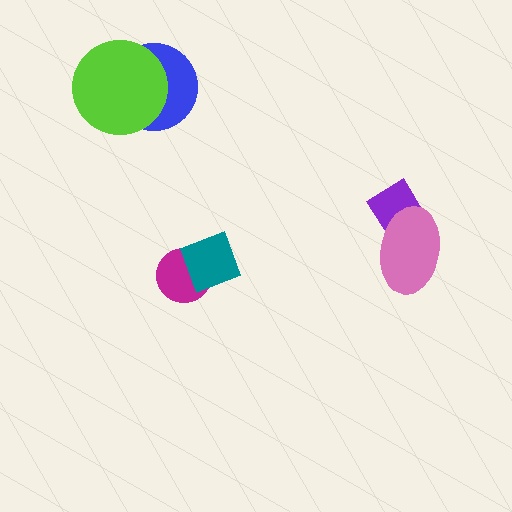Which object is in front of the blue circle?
The lime circle is in front of the blue circle.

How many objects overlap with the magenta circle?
1 object overlaps with the magenta circle.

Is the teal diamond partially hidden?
No, no other shape covers it.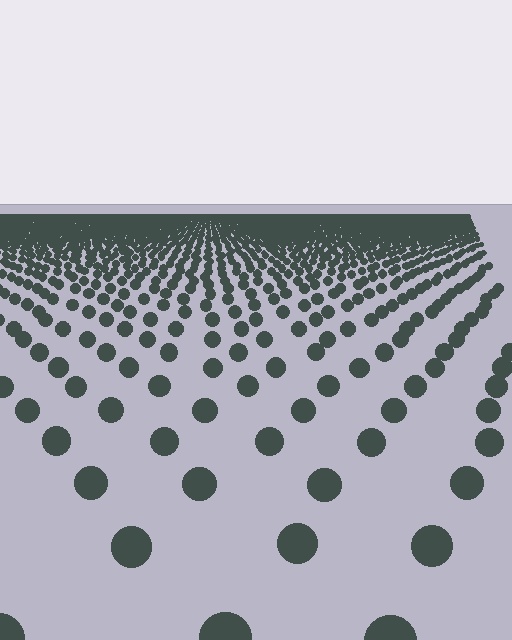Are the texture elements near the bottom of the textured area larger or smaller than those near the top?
Larger. Near the bottom, elements are closer to the viewer and appear at a bigger on-screen size.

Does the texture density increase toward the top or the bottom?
Density increases toward the top.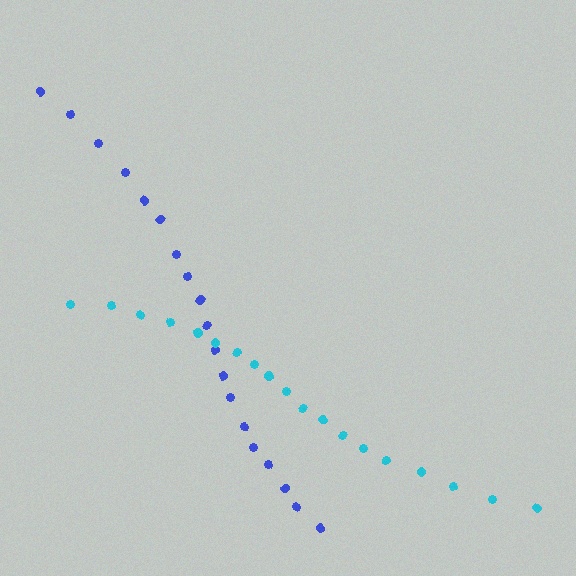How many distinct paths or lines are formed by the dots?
There are 2 distinct paths.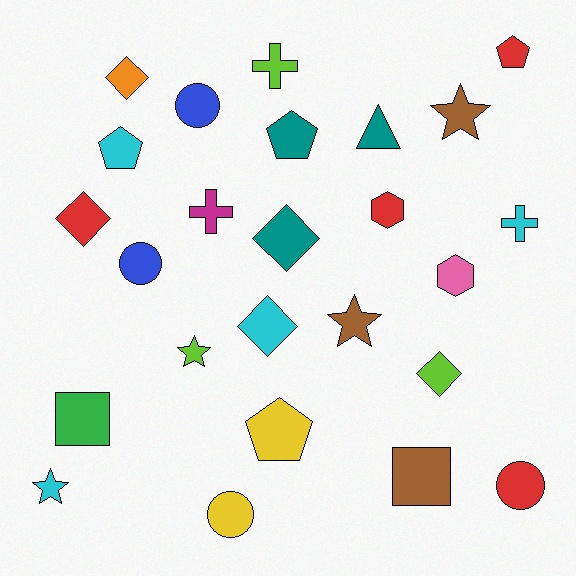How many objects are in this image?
There are 25 objects.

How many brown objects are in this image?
There are 3 brown objects.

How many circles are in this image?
There are 4 circles.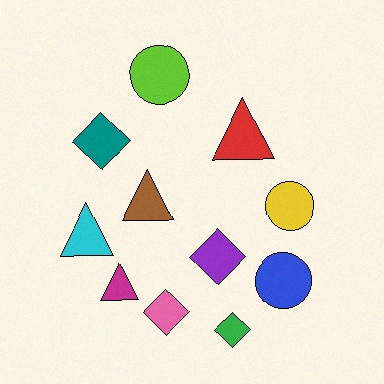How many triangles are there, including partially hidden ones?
There are 4 triangles.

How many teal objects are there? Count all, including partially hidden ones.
There is 1 teal object.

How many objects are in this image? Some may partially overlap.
There are 11 objects.